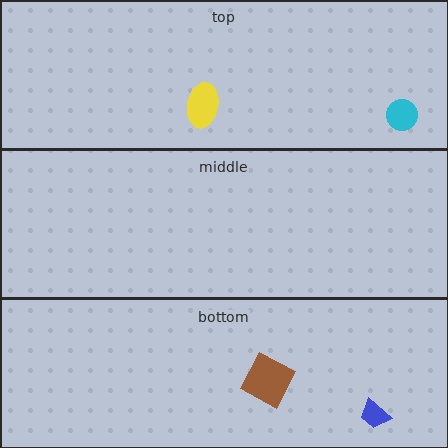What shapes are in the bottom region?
The brown square, the blue trapezoid.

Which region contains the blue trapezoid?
The bottom region.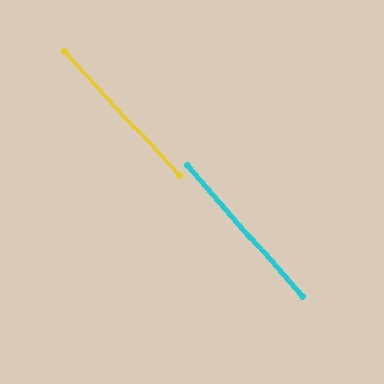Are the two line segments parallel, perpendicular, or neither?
Parallel — their directions differ by only 1.6°.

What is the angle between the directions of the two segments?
Approximately 2 degrees.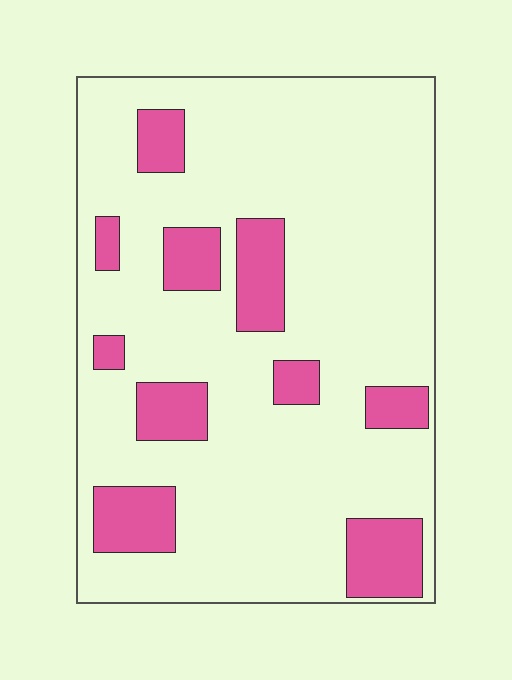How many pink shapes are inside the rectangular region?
10.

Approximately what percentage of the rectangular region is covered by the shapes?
Approximately 20%.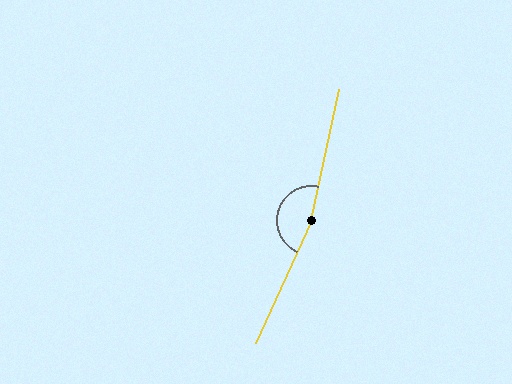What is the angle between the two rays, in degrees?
Approximately 168 degrees.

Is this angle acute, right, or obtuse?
It is obtuse.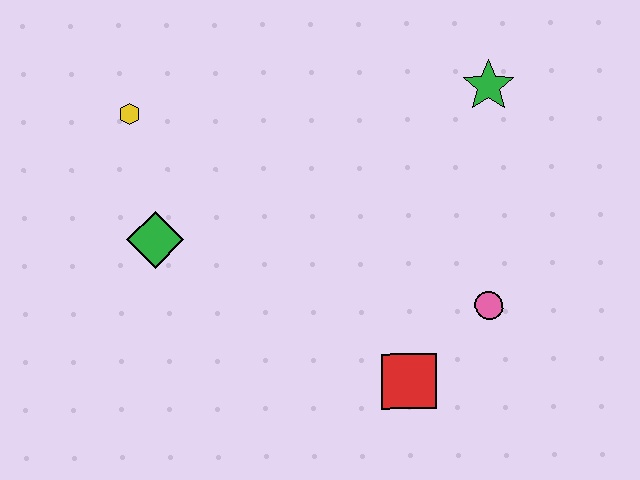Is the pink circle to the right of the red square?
Yes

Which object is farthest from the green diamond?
The green star is farthest from the green diamond.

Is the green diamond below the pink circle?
No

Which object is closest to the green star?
The pink circle is closest to the green star.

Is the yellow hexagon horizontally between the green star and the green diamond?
No